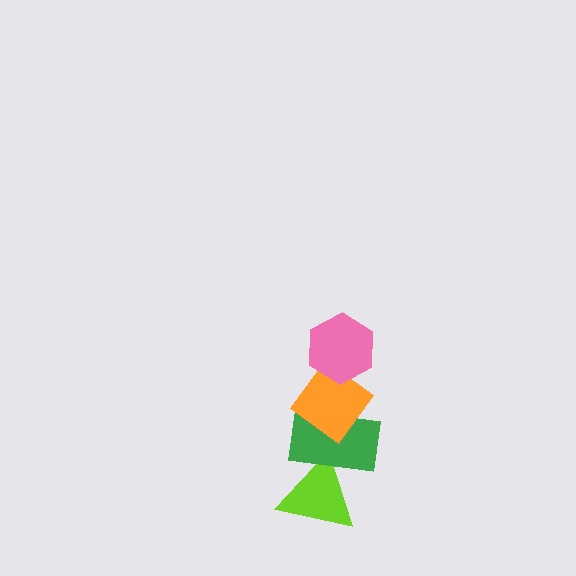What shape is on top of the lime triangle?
The green rectangle is on top of the lime triangle.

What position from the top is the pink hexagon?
The pink hexagon is 1st from the top.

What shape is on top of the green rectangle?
The orange diamond is on top of the green rectangle.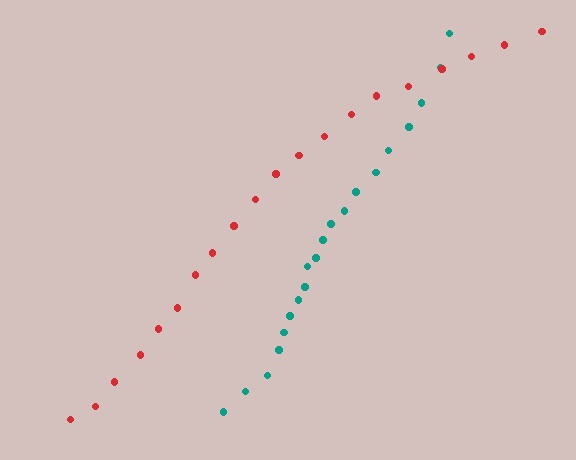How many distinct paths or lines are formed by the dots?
There are 2 distinct paths.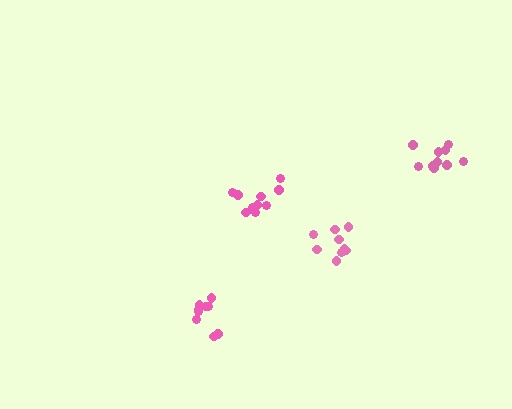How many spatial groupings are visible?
There are 4 spatial groupings.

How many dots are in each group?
Group 1: 10 dots, Group 2: 10 dots, Group 3: 9 dots, Group 4: 9 dots (38 total).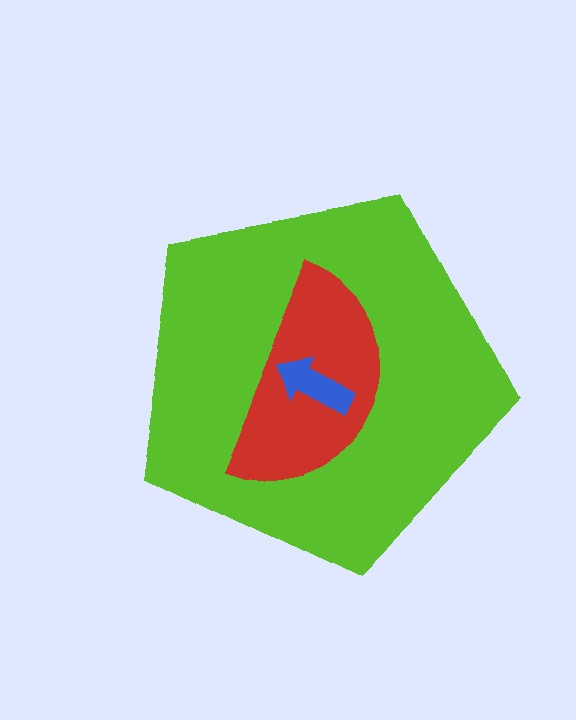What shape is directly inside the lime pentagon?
The red semicircle.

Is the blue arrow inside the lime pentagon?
Yes.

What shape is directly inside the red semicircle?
The blue arrow.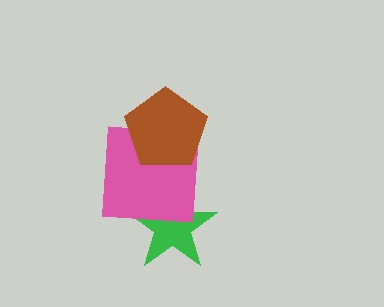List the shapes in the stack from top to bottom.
From top to bottom: the brown pentagon, the pink square, the green star.